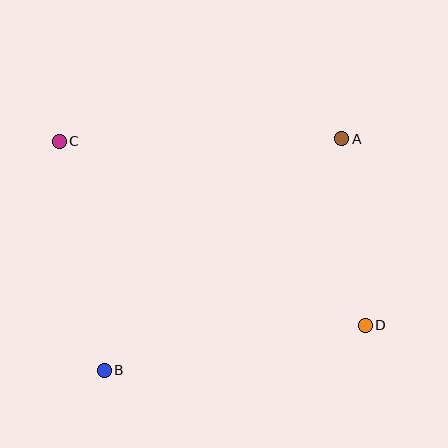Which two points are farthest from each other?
Points C and D are farthest from each other.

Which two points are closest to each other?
Points A and D are closest to each other.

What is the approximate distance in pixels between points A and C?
The distance between A and C is approximately 283 pixels.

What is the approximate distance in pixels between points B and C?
The distance between B and C is approximately 233 pixels.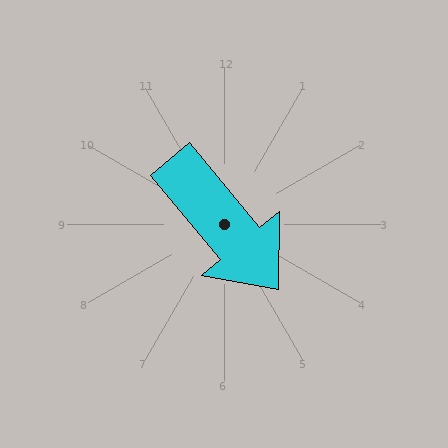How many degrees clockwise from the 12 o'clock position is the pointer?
Approximately 140 degrees.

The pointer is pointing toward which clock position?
Roughly 5 o'clock.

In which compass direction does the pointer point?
Southeast.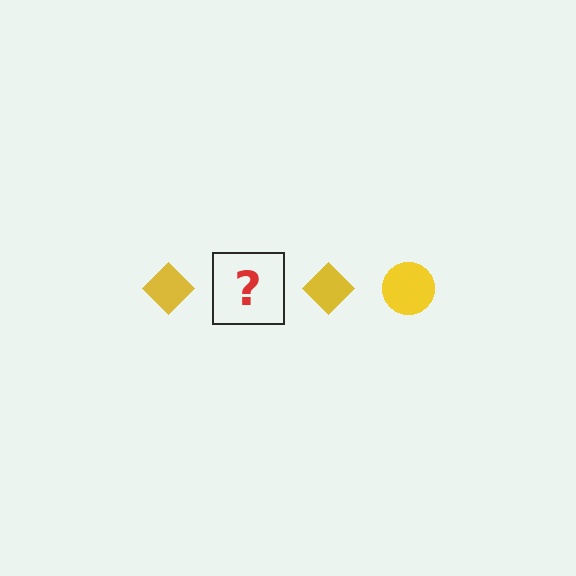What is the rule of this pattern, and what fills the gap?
The rule is that the pattern cycles through diamond, circle shapes in yellow. The gap should be filled with a yellow circle.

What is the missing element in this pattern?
The missing element is a yellow circle.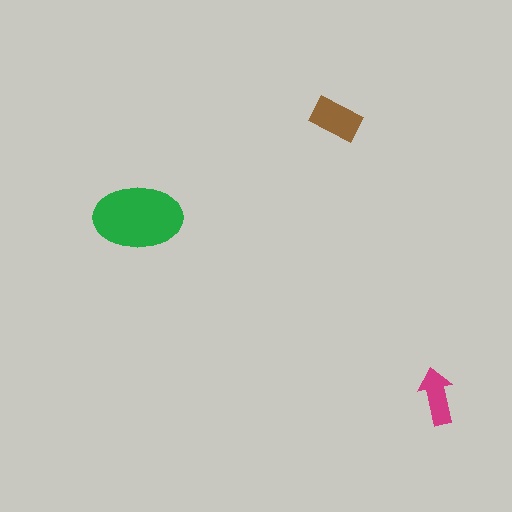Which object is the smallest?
The magenta arrow.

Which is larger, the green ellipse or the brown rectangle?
The green ellipse.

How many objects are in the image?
There are 3 objects in the image.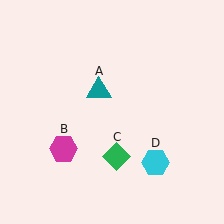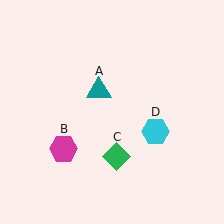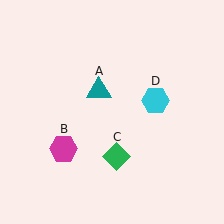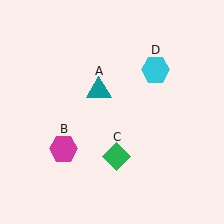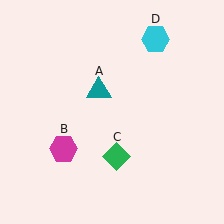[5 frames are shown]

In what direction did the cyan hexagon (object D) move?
The cyan hexagon (object D) moved up.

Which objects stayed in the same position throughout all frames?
Teal triangle (object A) and magenta hexagon (object B) and green diamond (object C) remained stationary.